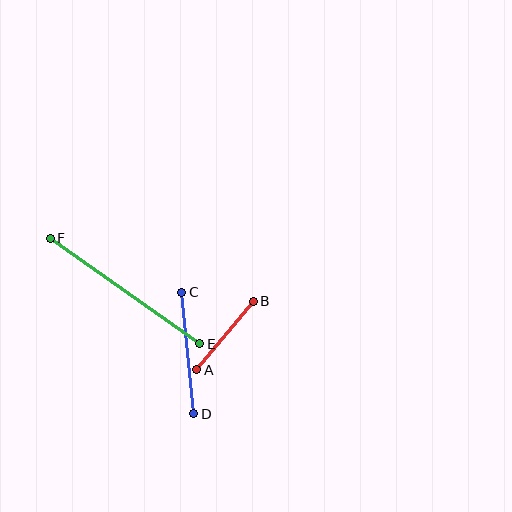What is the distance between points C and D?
The distance is approximately 122 pixels.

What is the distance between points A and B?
The distance is approximately 89 pixels.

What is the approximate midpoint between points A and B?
The midpoint is at approximately (225, 336) pixels.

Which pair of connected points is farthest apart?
Points E and F are farthest apart.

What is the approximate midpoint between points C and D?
The midpoint is at approximately (188, 353) pixels.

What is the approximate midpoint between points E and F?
The midpoint is at approximately (125, 291) pixels.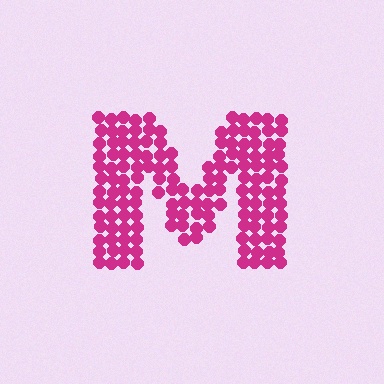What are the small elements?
The small elements are circles.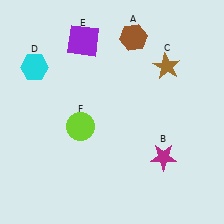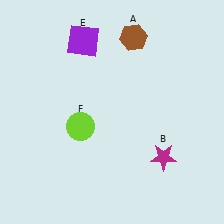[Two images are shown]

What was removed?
The brown star (C), the cyan hexagon (D) were removed in Image 2.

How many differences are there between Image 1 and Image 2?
There are 2 differences between the two images.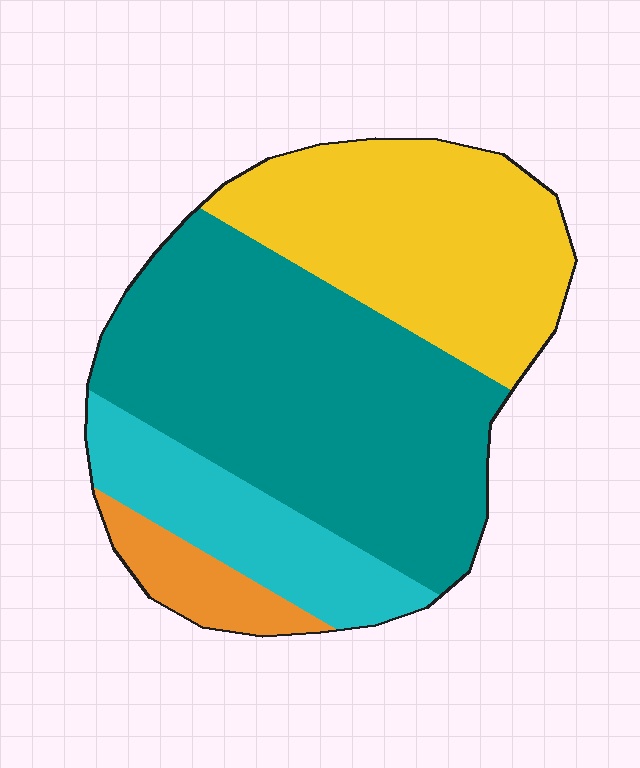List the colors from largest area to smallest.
From largest to smallest: teal, yellow, cyan, orange.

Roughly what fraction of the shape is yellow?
Yellow covers around 30% of the shape.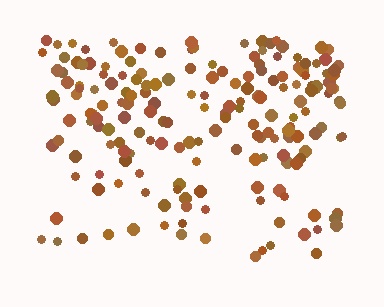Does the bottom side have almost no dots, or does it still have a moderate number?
Still a moderate number, just noticeably fewer than the top.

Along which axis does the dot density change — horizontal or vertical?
Vertical.